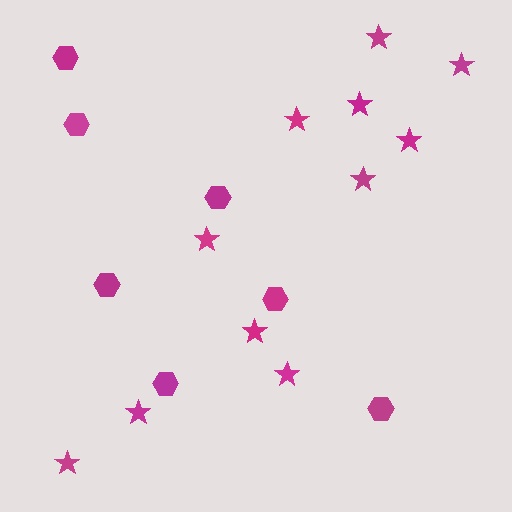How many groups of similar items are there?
There are 2 groups: one group of stars (11) and one group of hexagons (7).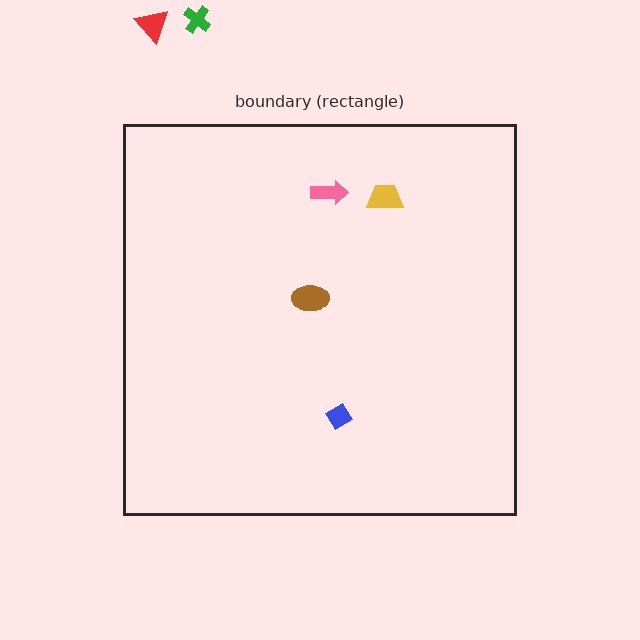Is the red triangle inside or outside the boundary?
Outside.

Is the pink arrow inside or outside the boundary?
Inside.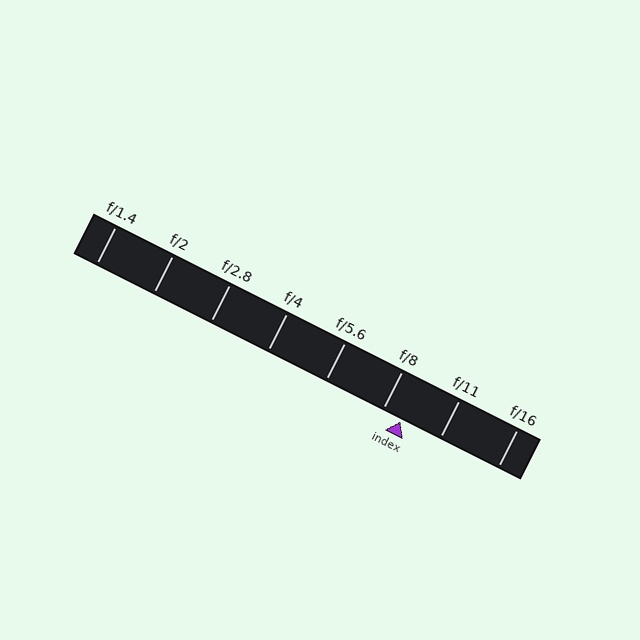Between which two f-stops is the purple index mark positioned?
The index mark is between f/8 and f/11.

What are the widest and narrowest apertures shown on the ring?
The widest aperture shown is f/1.4 and the narrowest is f/16.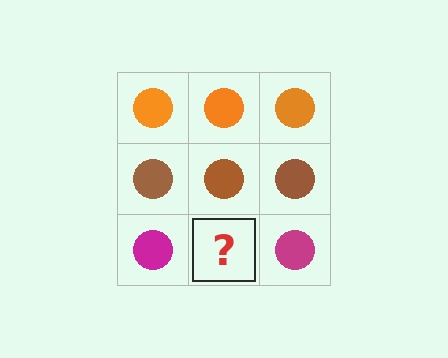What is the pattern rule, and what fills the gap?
The rule is that each row has a consistent color. The gap should be filled with a magenta circle.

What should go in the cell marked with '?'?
The missing cell should contain a magenta circle.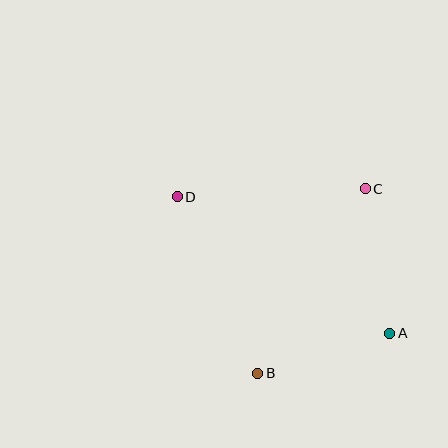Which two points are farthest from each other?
Points A and D are farthest from each other.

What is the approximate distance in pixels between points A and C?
The distance between A and C is approximately 146 pixels.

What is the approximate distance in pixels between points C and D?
The distance between C and D is approximately 188 pixels.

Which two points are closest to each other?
Points A and B are closest to each other.